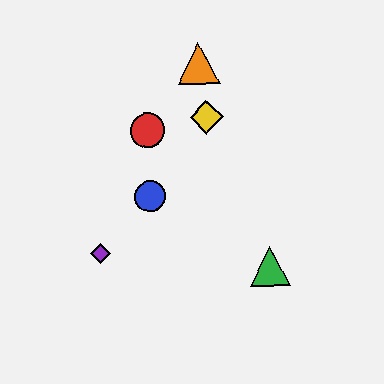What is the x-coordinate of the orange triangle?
The orange triangle is at x≈198.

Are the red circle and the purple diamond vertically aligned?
No, the red circle is at x≈148 and the purple diamond is at x≈100.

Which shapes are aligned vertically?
The red circle, the blue circle are aligned vertically.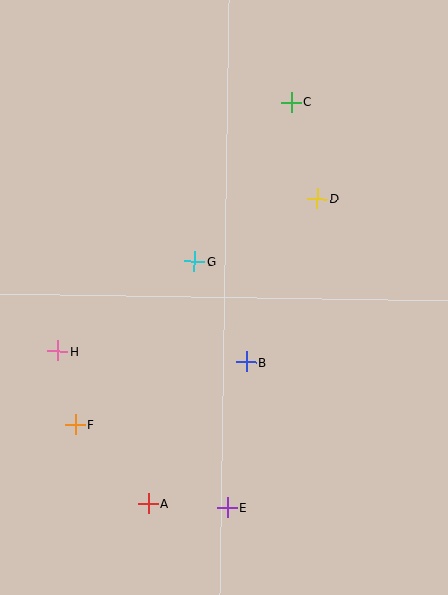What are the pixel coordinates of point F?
Point F is at (75, 424).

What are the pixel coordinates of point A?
Point A is at (148, 504).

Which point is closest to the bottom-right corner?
Point E is closest to the bottom-right corner.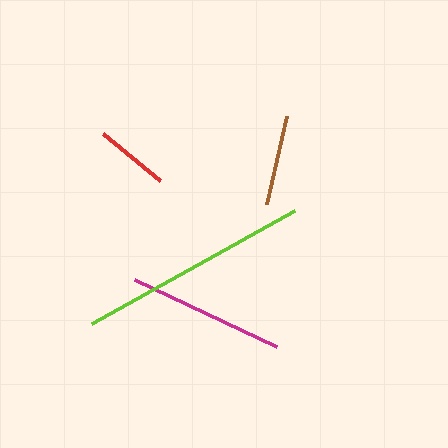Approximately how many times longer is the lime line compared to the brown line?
The lime line is approximately 2.6 times the length of the brown line.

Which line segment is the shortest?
The red line is the shortest at approximately 73 pixels.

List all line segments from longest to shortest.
From longest to shortest: lime, magenta, brown, red.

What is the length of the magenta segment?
The magenta segment is approximately 157 pixels long.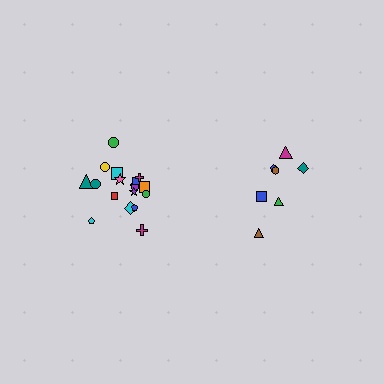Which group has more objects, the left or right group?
The left group.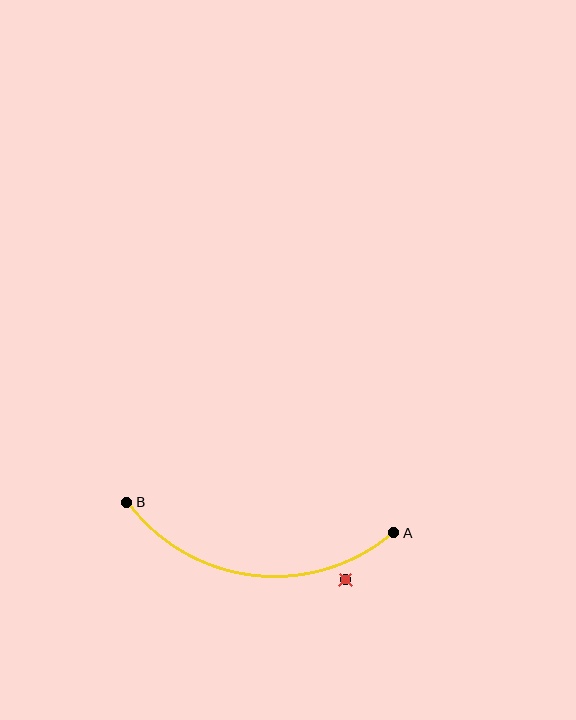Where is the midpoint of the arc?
The arc midpoint is the point on the curve farthest from the straight line joining A and B. It sits below that line.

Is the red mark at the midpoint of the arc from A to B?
No — the red mark does not lie on the arc at all. It sits slightly outside the curve.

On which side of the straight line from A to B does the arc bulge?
The arc bulges below the straight line connecting A and B.